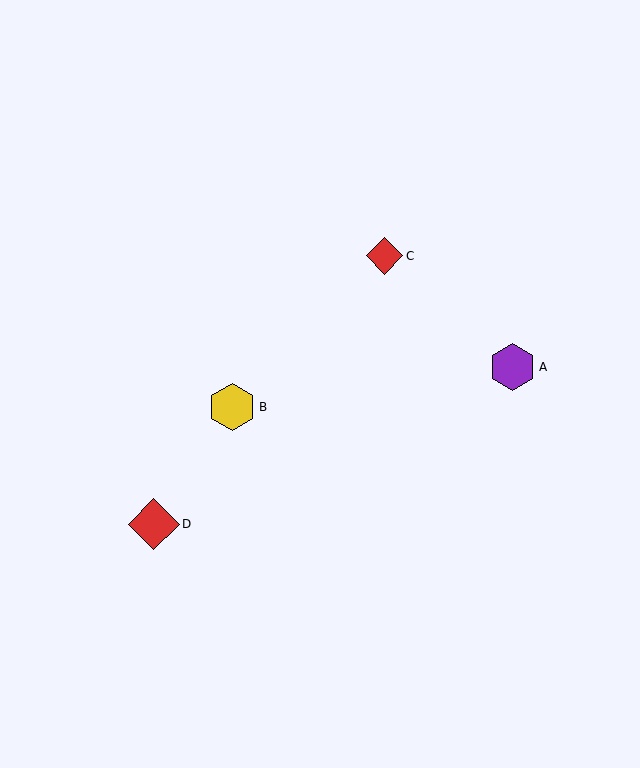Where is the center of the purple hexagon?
The center of the purple hexagon is at (512, 367).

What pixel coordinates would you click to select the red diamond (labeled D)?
Click at (154, 524) to select the red diamond D.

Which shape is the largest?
The red diamond (labeled D) is the largest.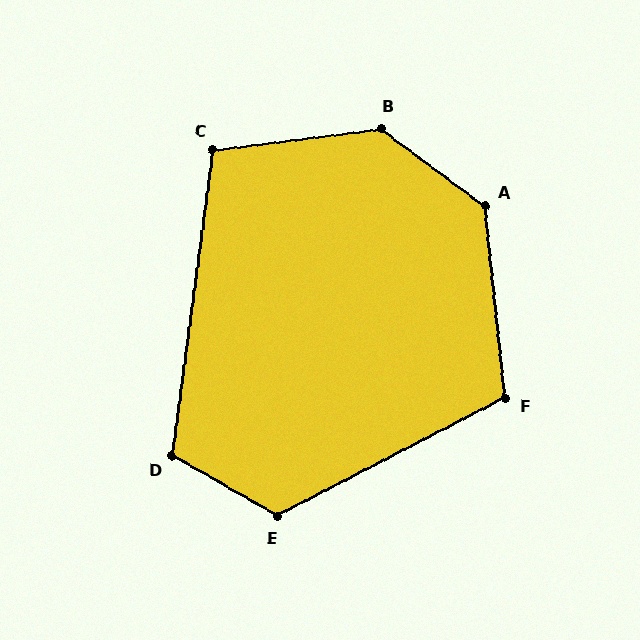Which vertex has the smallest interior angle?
C, at approximately 105 degrees.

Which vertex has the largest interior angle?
B, at approximately 136 degrees.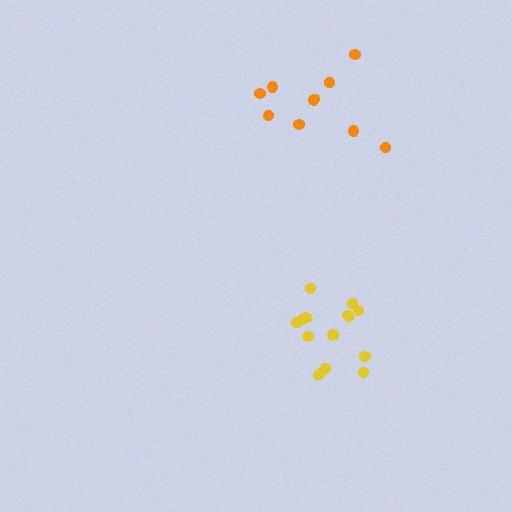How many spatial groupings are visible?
There are 2 spatial groupings.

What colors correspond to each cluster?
The clusters are colored: yellow, orange.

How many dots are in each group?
Group 1: 13 dots, Group 2: 9 dots (22 total).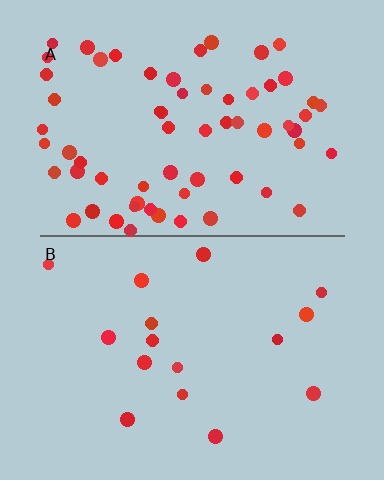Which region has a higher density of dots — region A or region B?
A (the top).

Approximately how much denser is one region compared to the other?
Approximately 4.1× — region A over region B.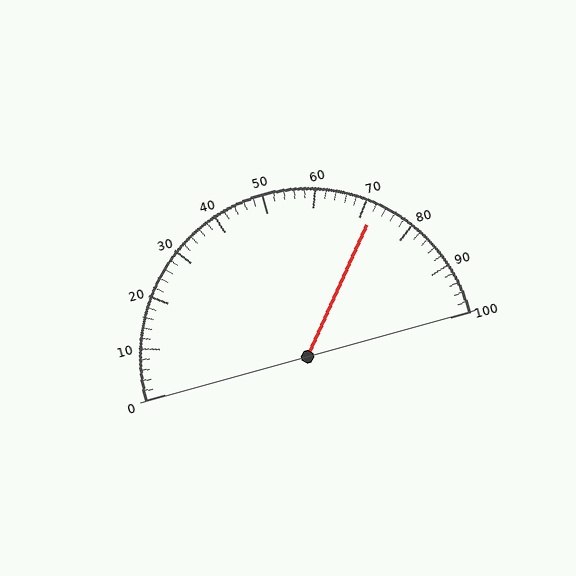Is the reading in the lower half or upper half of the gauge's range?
The reading is in the upper half of the range (0 to 100).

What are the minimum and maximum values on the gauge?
The gauge ranges from 0 to 100.